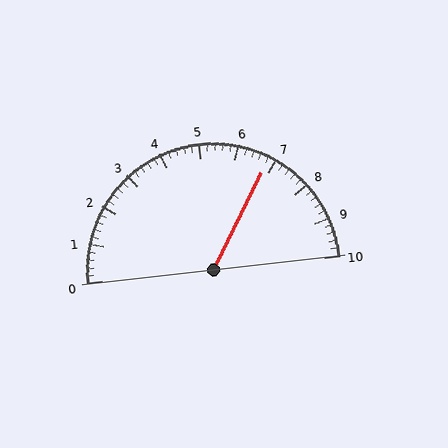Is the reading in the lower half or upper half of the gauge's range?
The reading is in the upper half of the range (0 to 10).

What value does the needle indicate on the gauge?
The needle indicates approximately 6.8.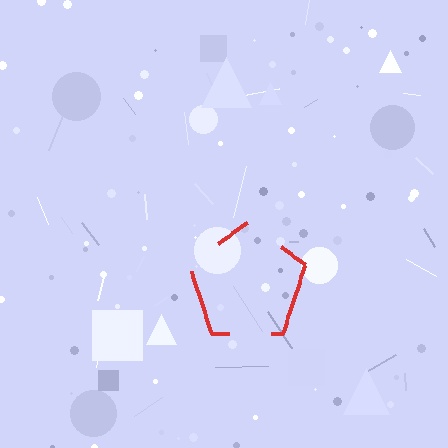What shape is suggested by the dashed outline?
The dashed outline suggests a pentagon.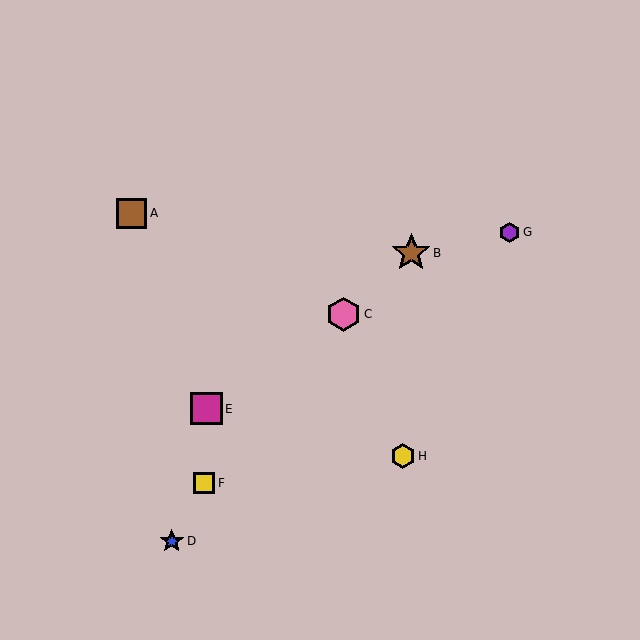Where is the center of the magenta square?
The center of the magenta square is at (206, 409).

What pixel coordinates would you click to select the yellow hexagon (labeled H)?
Click at (403, 456) to select the yellow hexagon H.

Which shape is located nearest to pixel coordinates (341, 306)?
The pink hexagon (labeled C) at (344, 314) is nearest to that location.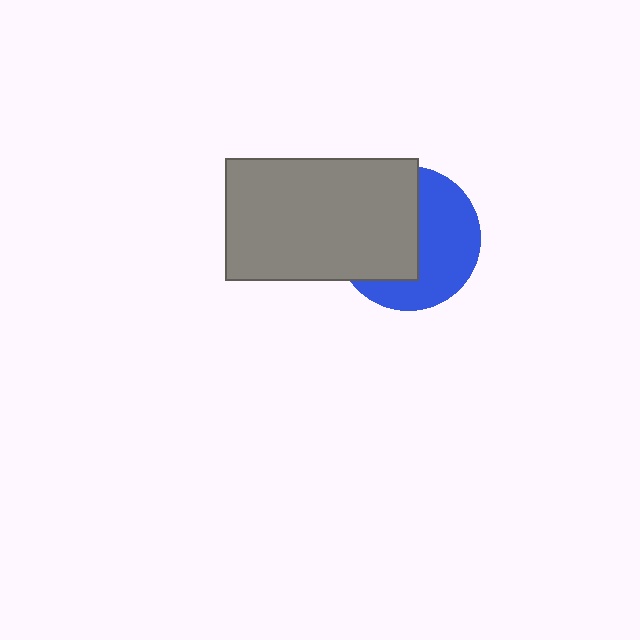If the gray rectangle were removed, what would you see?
You would see the complete blue circle.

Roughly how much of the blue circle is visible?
About half of it is visible (roughly 50%).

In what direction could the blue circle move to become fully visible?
The blue circle could move right. That would shift it out from behind the gray rectangle entirely.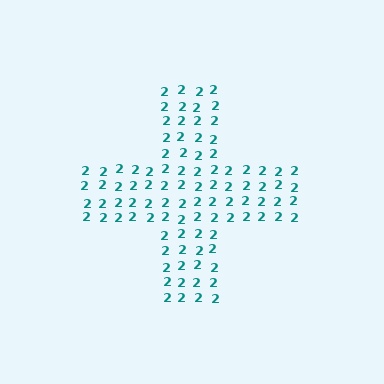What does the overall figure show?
The overall figure shows a cross.